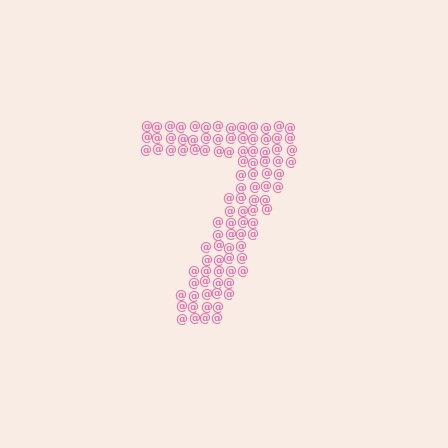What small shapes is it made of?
It is made of small at signs.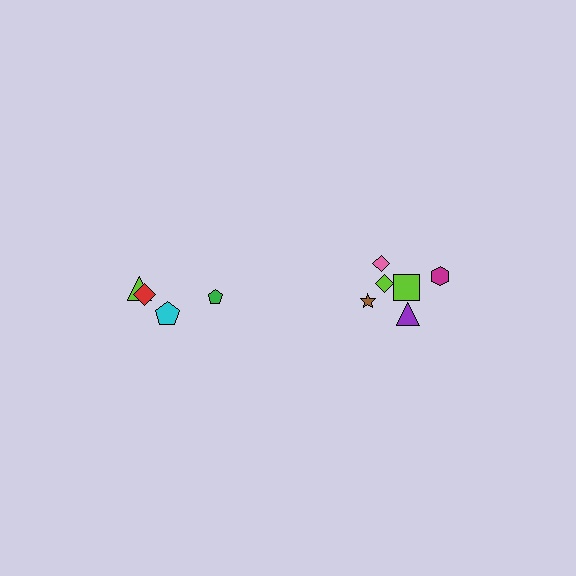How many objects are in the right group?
There are 6 objects.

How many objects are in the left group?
There are 4 objects.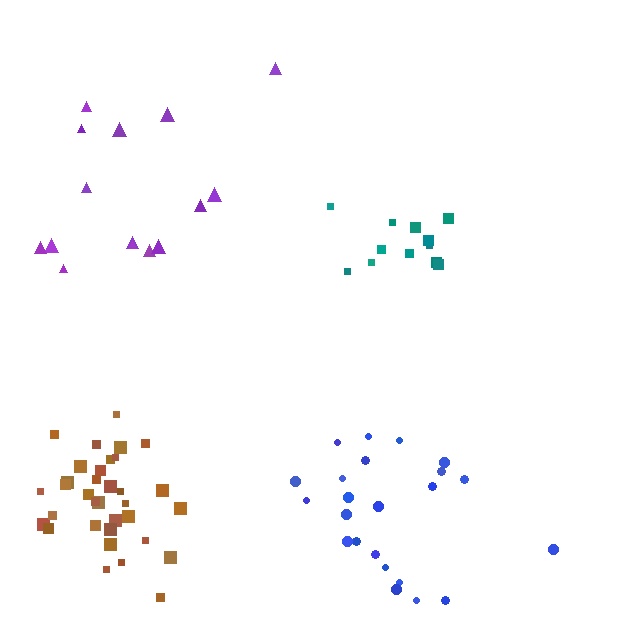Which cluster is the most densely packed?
Brown.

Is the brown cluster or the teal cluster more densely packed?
Brown.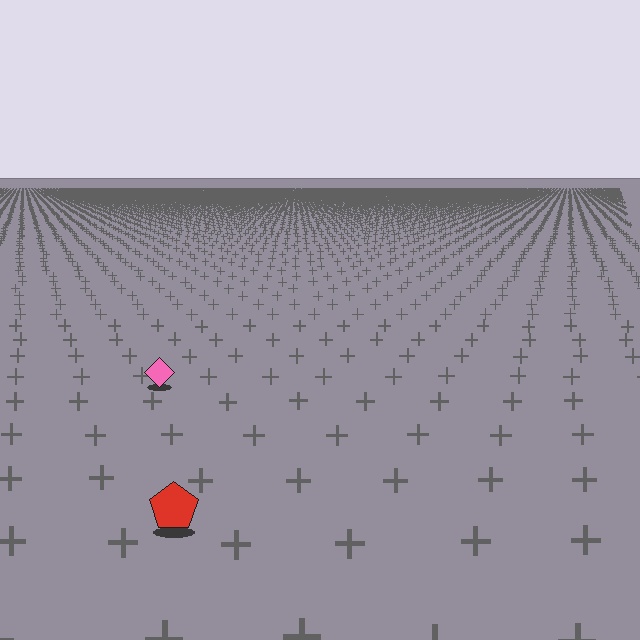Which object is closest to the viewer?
The red pentagon is closest. The texture marks near it are larger and more spread out.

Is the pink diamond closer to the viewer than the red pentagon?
No. The red pentagon is closer — you can tell from the texture gradient: the ground texture is coarser near it.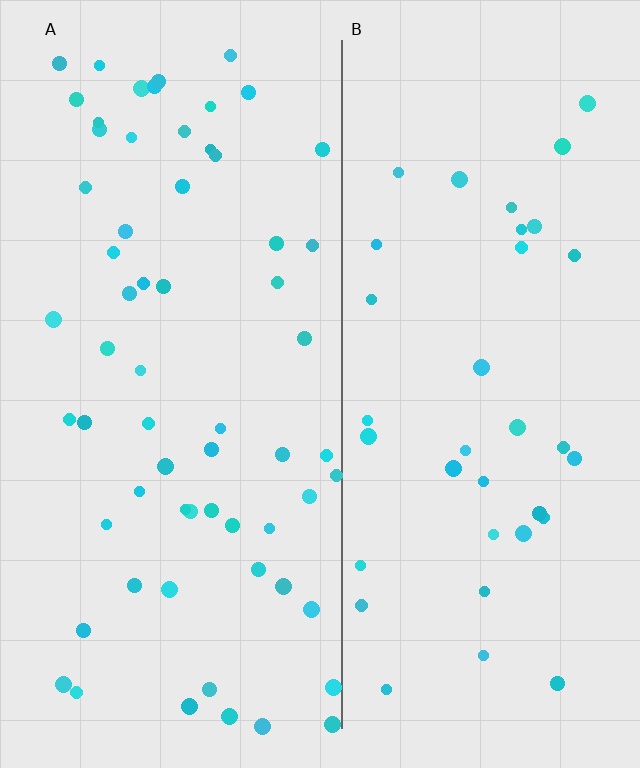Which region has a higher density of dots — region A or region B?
A (the left).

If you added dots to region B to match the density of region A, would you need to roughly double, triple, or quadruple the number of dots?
Approximately double.